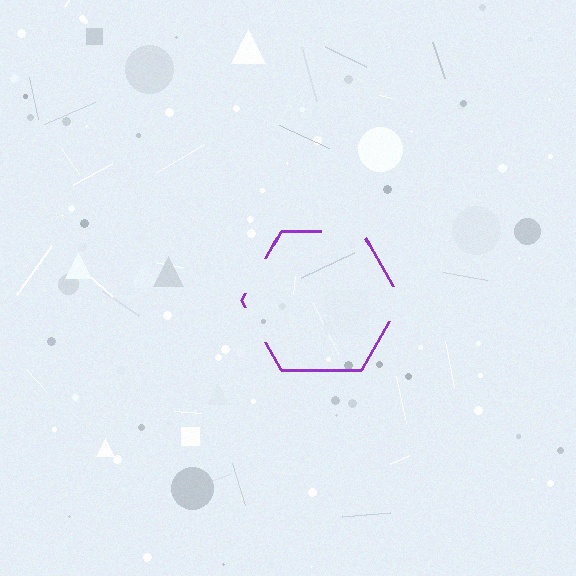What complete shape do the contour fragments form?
The contour fragments form a hexagon.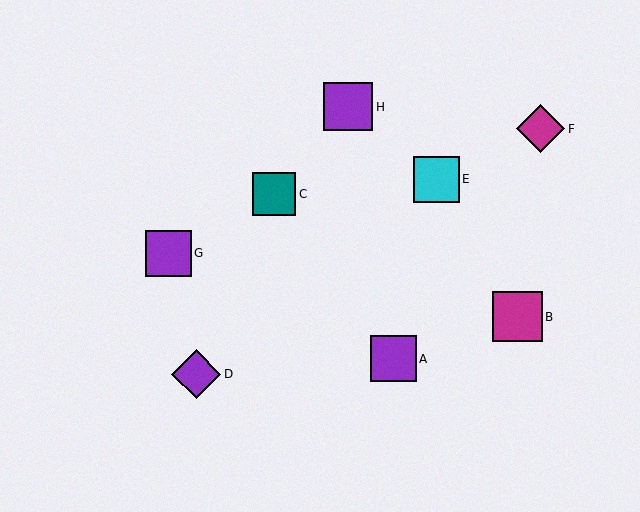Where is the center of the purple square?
The center of the purple square is at (393, 359).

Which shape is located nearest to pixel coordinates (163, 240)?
The purple square (labeled G) at (168, 253) is nearest to that location.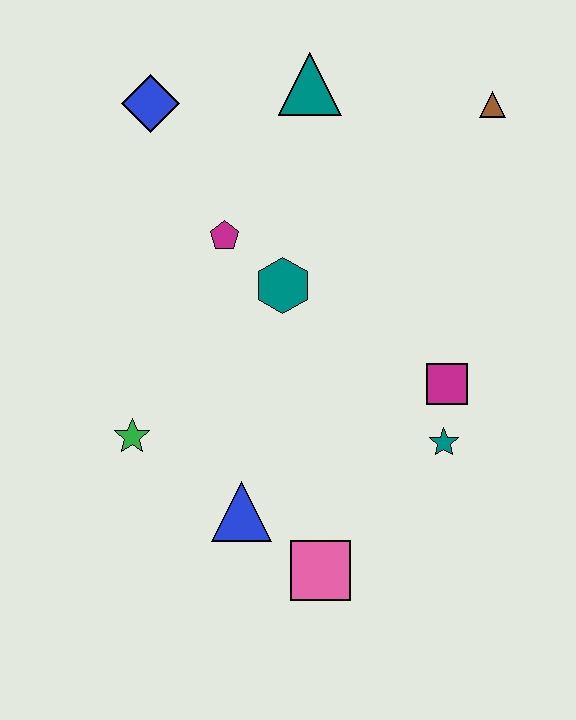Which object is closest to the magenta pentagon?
The teal hexagon is closest to the magenta pentagon.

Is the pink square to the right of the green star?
Yes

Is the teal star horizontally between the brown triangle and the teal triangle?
Yes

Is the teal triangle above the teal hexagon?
Yes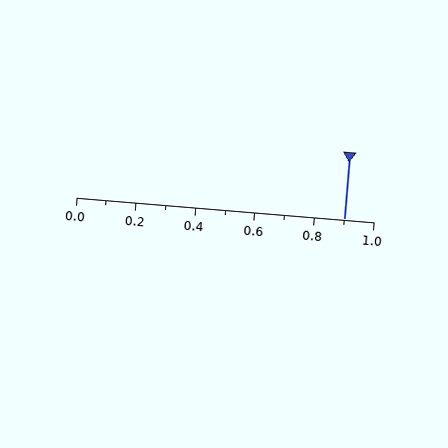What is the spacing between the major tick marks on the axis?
The major ticks are spaced 0.2 apart.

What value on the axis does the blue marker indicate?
The marker indicates approximately 0.9.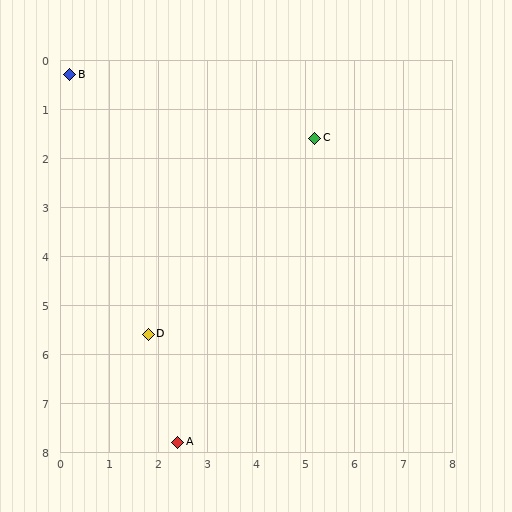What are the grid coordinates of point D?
Point D is at approximately (1.8, 5.6).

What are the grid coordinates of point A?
Point A is at approximately (2.4, 7.8).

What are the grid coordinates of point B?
Point B is at approximately (0.2, 0.3).